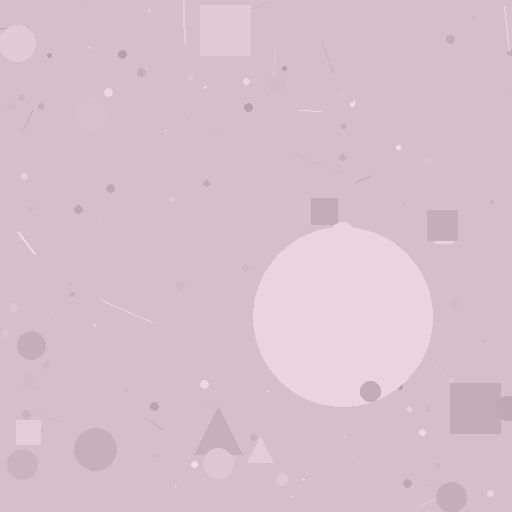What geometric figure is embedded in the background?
A circle is embedded in the background.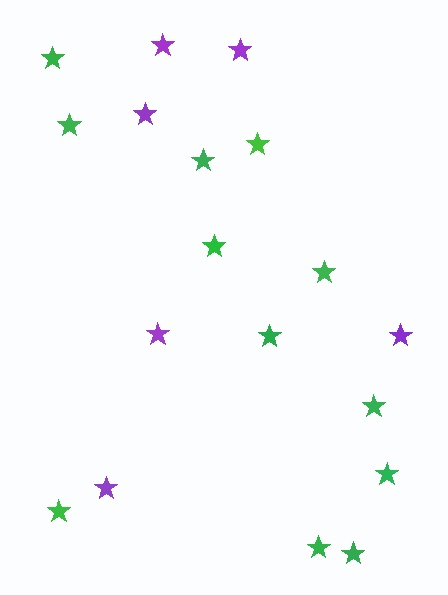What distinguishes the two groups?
There are 2 groups: one group of purple stars (6) and one group of green stars (12).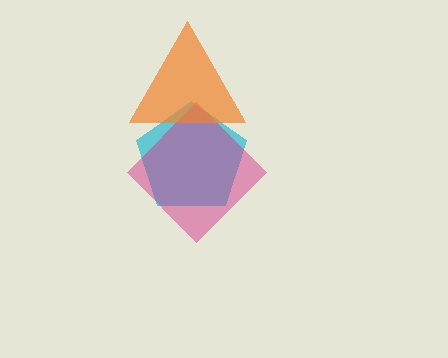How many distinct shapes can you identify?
There are 3 distinct shapes: a cyan pentagon, a magenta diamond, an orange triangle.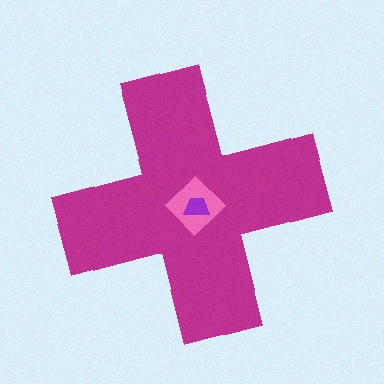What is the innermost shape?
The purple trapezoid.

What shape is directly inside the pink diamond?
The purple trapezoid.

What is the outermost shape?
The magenta cross.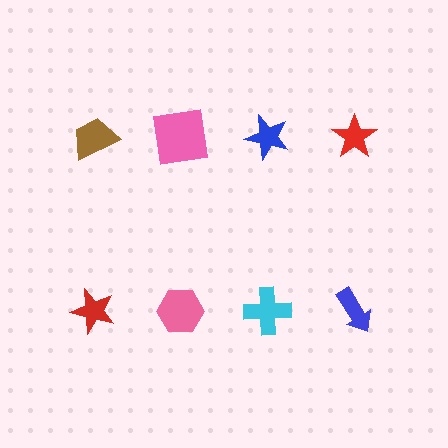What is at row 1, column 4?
A red star.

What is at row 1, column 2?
A pink square.